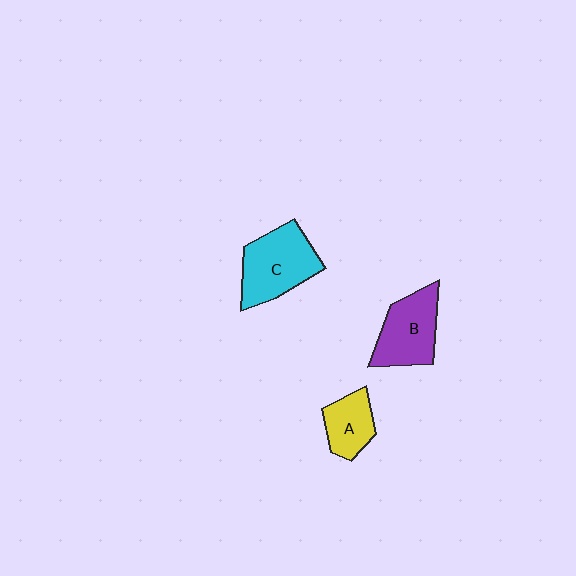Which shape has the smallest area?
Shape A (yellow).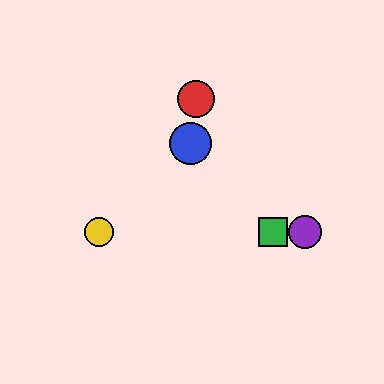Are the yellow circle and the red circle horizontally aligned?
No, the yellow circle is at y≈232 and the red circle is at y≈99.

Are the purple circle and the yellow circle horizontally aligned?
Yes, both are at y≈232.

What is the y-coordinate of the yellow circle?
The yellow circle is at y≈232.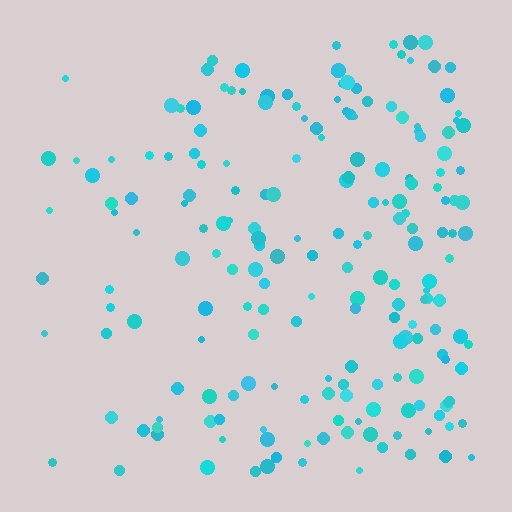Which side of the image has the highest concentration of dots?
The right.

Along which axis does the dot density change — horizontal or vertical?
Horizontal.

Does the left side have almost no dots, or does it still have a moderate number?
Still a moderate number, just noticeably fewer than the right.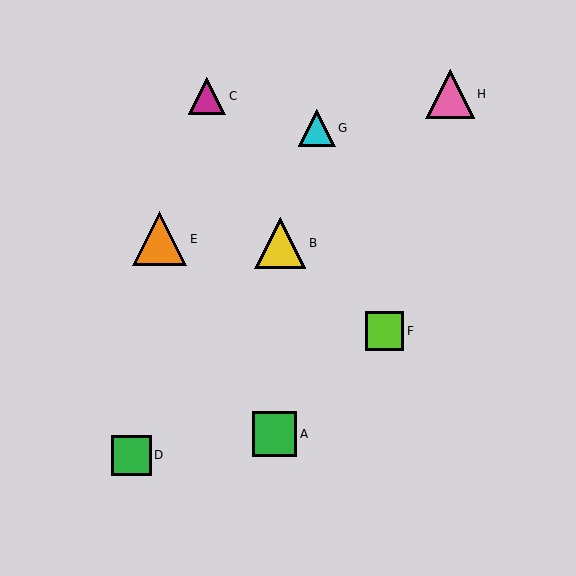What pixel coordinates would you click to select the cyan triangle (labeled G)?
Click at (317, 128) to select the cyan triangle G.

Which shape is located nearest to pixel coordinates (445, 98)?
The pink triangle (labeled H) at (450, 94) is nearest to that location.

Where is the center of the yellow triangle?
The center of the yellow triangle is at (280, 243).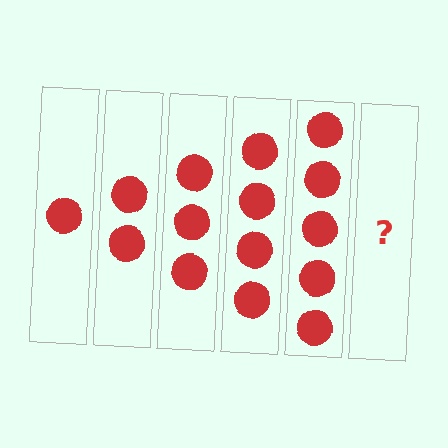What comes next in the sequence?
The next element should be 6 circles.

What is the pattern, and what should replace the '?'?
The pattern is that each step adds one more circle. The '?' should be 6 circles.